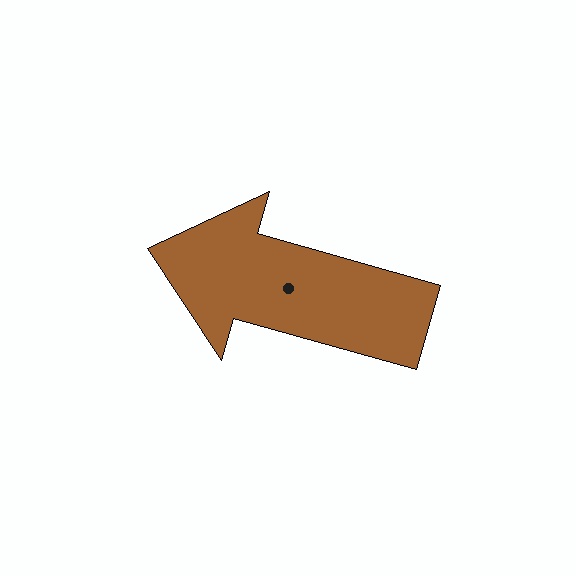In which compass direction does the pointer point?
West.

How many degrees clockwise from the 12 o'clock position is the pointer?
Approximately 286 degrees.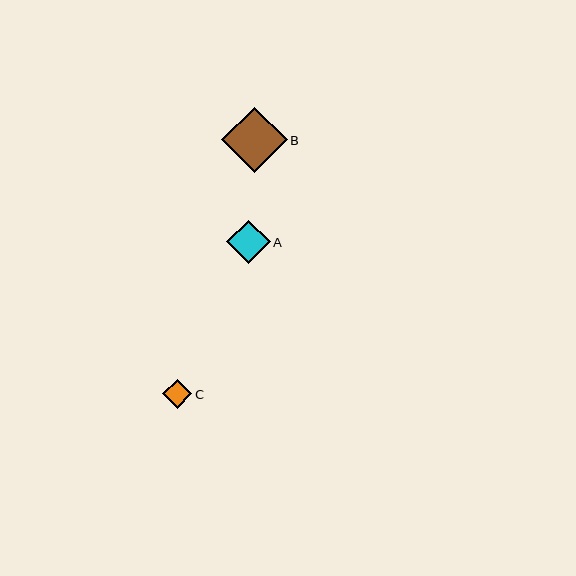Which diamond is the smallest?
Diamond C is the smallest with a size of approximately 29 pixels.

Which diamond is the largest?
Diamond B is the largest with a size of approximately 65 pixels.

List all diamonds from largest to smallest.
From largest to smallest: B, A, C.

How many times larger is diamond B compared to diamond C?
Diamond B is approximately 2.3 times the size of diamond C.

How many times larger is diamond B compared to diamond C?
Diamond B is approximately 2.3 times the size of diamond C.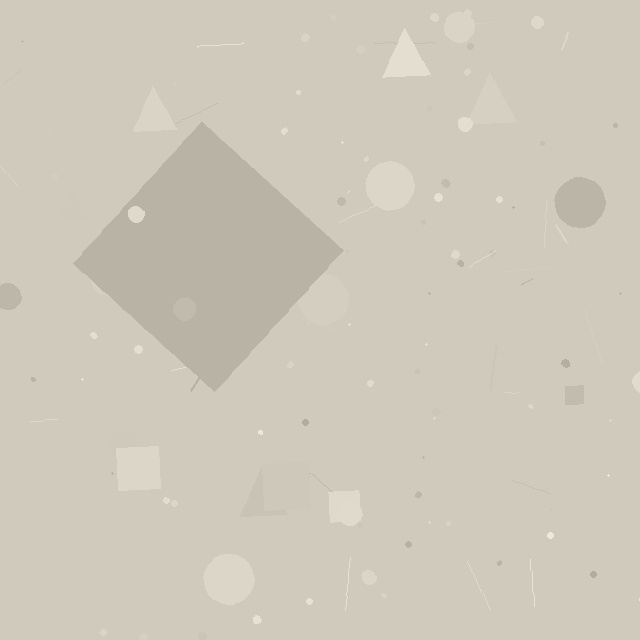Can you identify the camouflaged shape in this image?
The camouflaged shape is a diamond.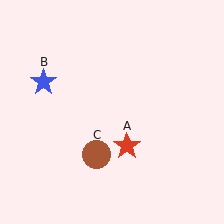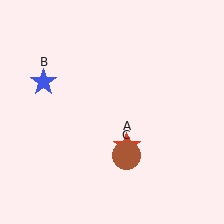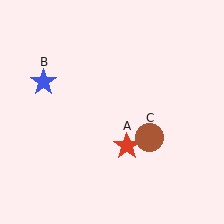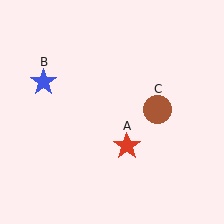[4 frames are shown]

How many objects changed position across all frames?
1 object changed position: brown circle (object C).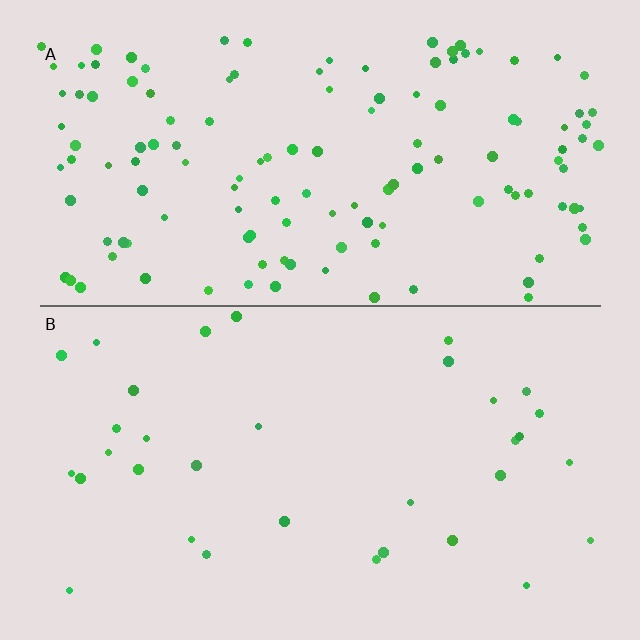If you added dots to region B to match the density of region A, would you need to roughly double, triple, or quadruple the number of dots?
Approximately quadruple.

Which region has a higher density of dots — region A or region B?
A (the top).